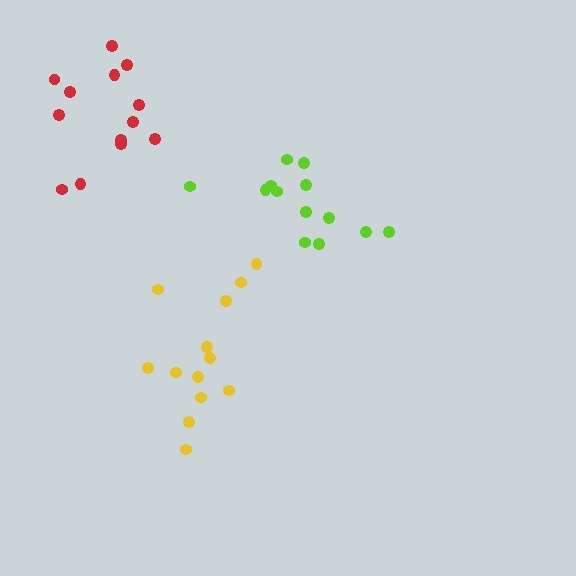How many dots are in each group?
Group 1: 13 dots, Group 2: 13 dots, Group 3: 13 dots (39 total).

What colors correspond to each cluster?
The clusters are colored: yellow, red, lime.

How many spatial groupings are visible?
There are 3 spatial groupings.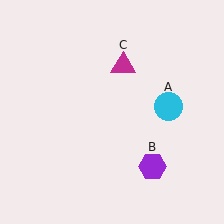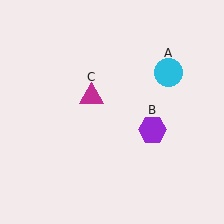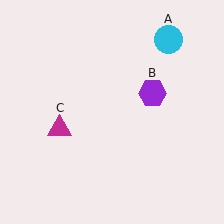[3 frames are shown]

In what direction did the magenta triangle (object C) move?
The magenta triangle (object C) moved down and to the left.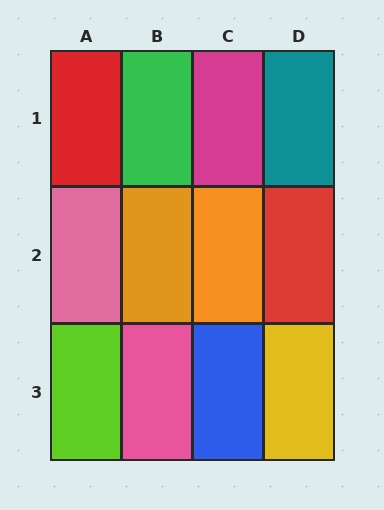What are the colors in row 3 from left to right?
Lime, pink, blue, yellow.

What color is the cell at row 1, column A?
Red.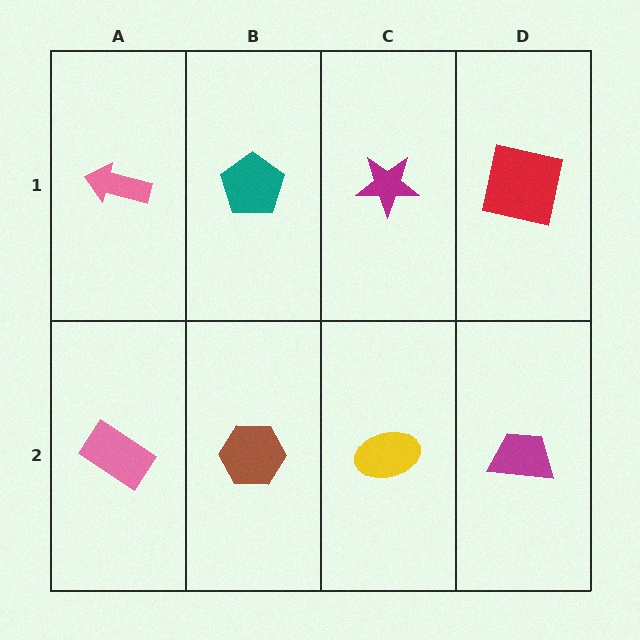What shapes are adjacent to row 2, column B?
A teal pentagon (row 1, column B), a pink rectangle (row 2, column A), a yellow ellipse (row 2, column C).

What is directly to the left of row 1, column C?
A teal pentagon.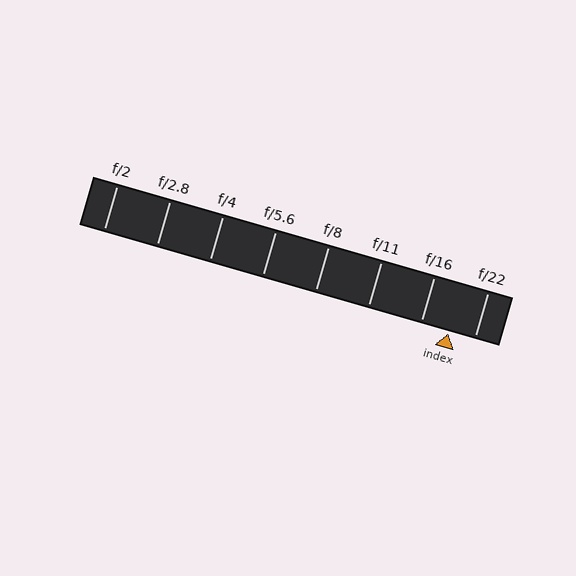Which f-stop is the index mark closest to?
The index mark is closest to f/22.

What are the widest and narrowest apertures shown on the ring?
The widest aperture shown is f/2 and the narrowest is f/22.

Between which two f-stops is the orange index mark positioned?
The index mark is between f/16 and f/22.